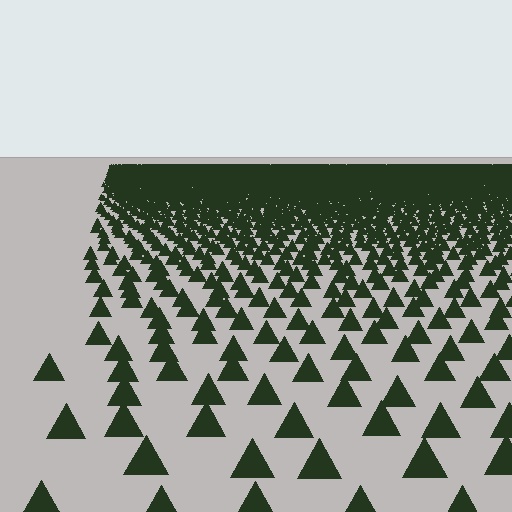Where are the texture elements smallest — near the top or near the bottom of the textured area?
Near the top.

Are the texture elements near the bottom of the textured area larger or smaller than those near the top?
Larger. Near the bottom, elements are closer to the viewer and appear at a bigger on-screen size.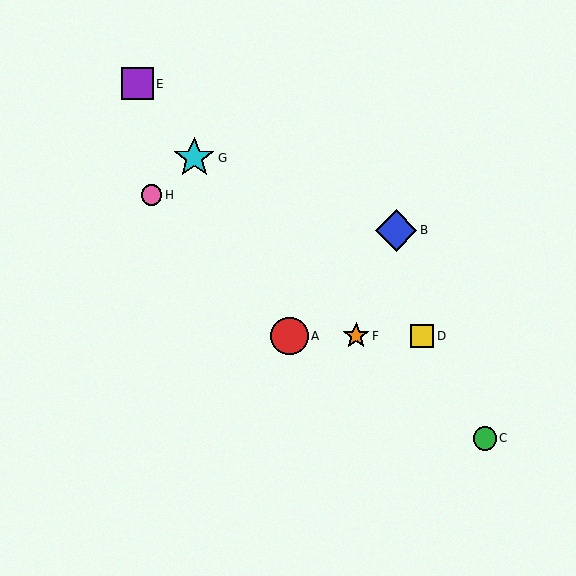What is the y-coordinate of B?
Object B is at y≈230.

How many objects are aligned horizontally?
3 objects (A, D, F) are aligned horizontally.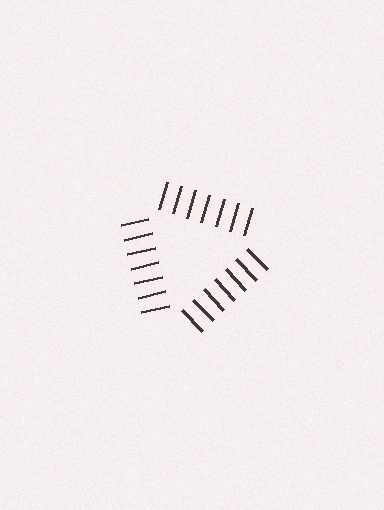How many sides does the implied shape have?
3 sides — the line-ends trace a triangle.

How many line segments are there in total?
21 — 7 along each of the 3 edges.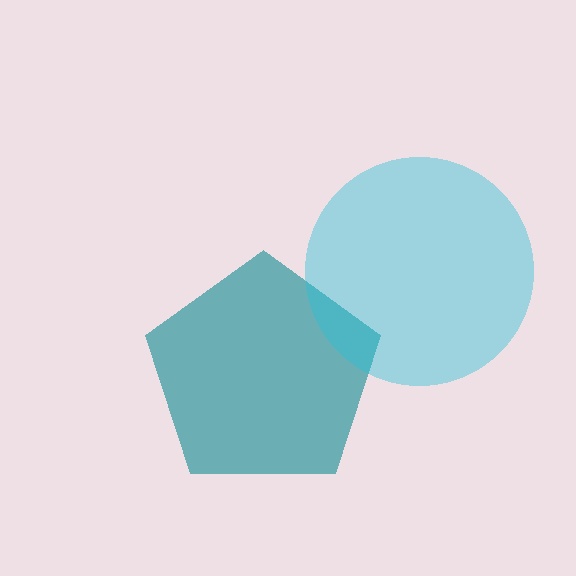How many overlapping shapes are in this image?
There are 2 overlapping shapes in the image.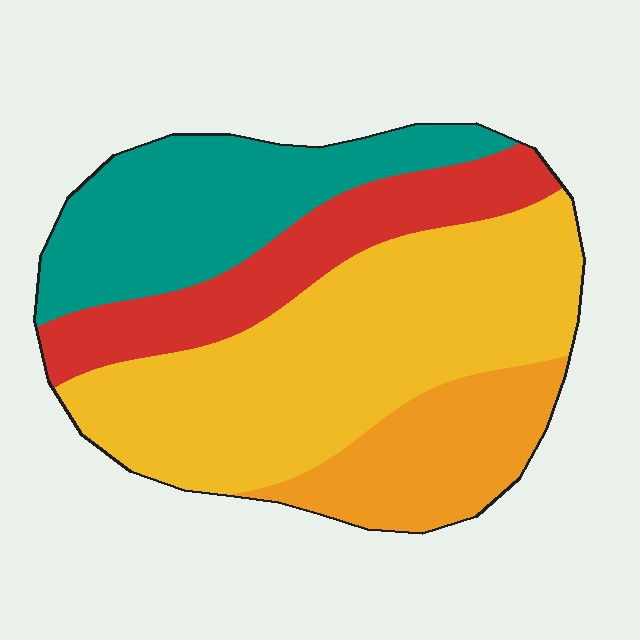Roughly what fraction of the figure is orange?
Orange takes up about one sixth (1/6) of the figure.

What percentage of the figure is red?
Red takes up about one sixth (1/6) of the figure.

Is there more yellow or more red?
Yellow.